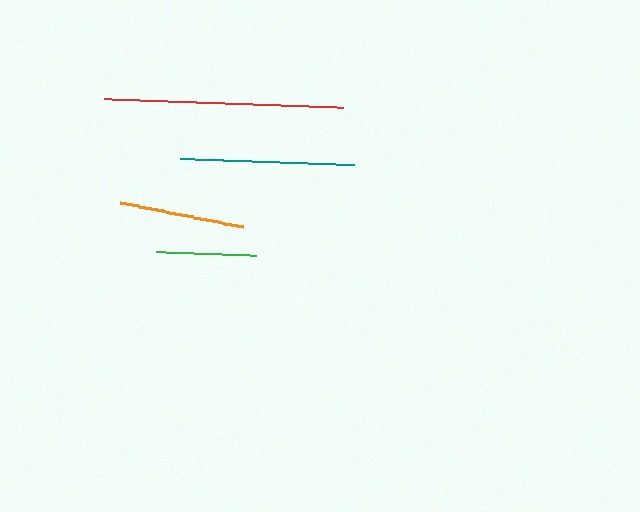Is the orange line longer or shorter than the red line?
The red line is longer than the orange line.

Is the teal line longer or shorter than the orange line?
The teal line is longer than the orange line.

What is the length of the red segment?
The red segment is approximately 239 pixels long.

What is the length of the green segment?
The green segment is approximately 101 pixels long.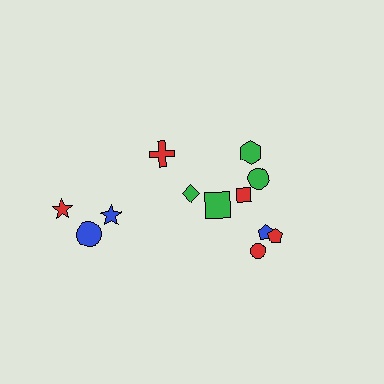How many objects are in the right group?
There are 7 objects.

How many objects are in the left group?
There are 5 objects.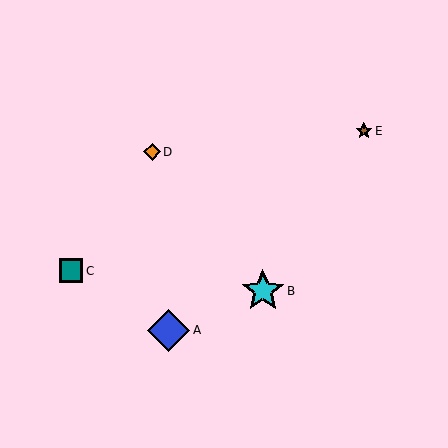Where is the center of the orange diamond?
The center of the orange diamond is at (152, 152).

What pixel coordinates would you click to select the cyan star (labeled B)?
Click at (263, 291) to select the cyan star B.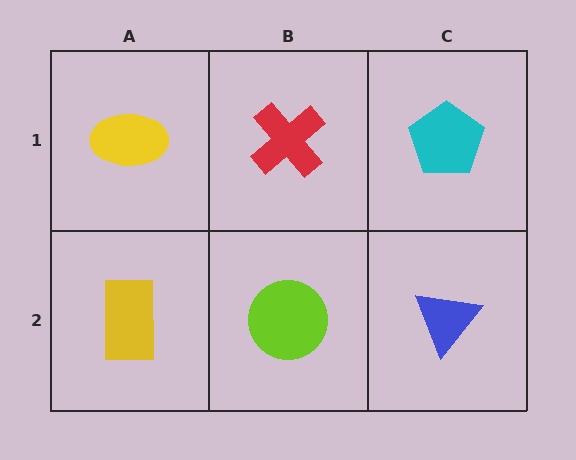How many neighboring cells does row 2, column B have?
3.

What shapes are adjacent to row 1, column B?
A lime circle (row 2, column B), a yellow ellipse (row 1, column A), a cyan pentagon (row 1, column C).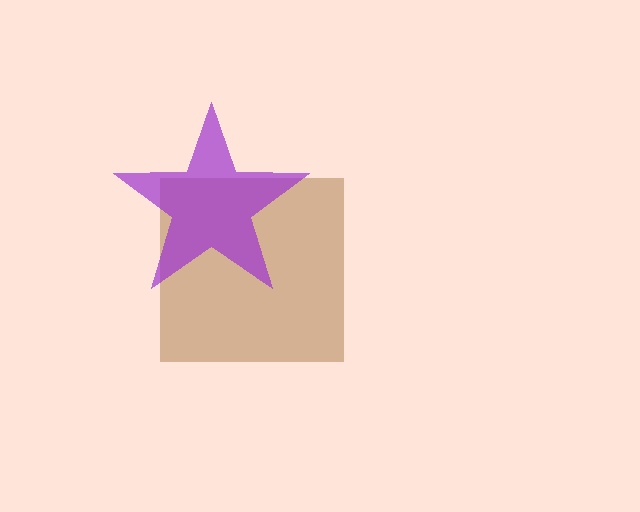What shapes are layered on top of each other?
The layered shapes are: a brown square, a purple star.